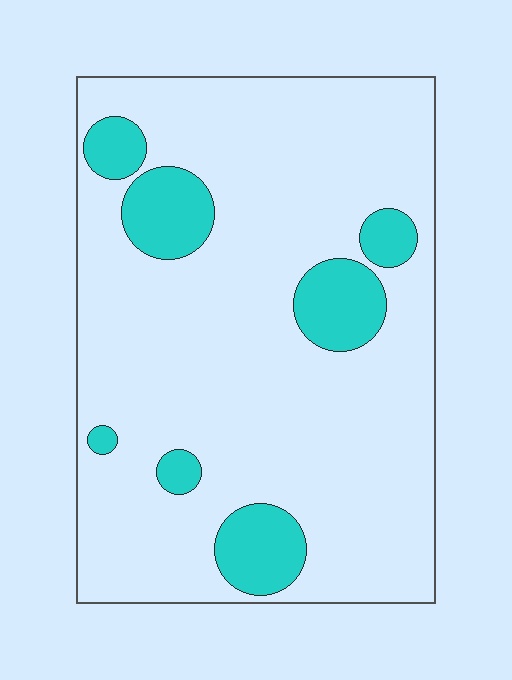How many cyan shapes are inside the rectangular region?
7.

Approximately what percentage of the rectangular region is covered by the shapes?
Approximately 15%.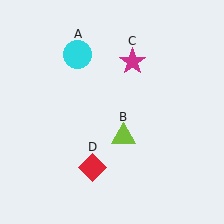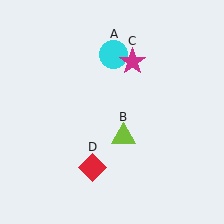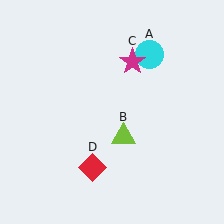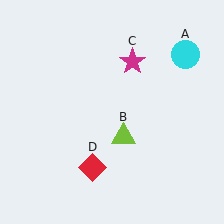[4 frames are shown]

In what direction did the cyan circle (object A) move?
The cyan circle (object A) moved right.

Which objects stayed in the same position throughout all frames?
Lime triangle (object B) and magenta star (object C) and red diamond (object D) remained stationary.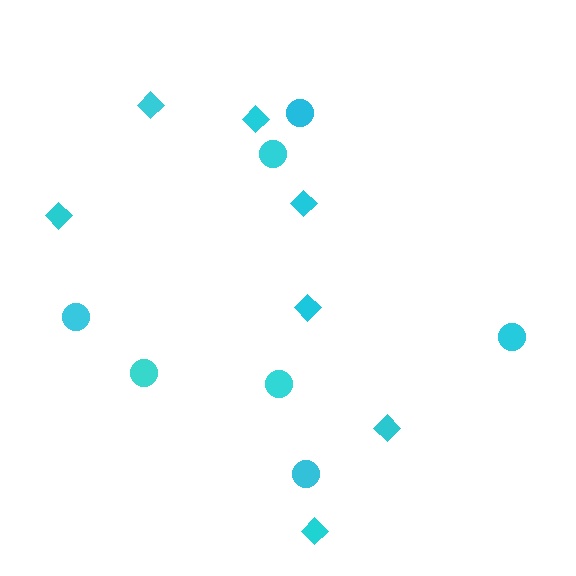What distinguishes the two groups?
There are 2 groups: one group of circles (7) and one group of diamonds (7).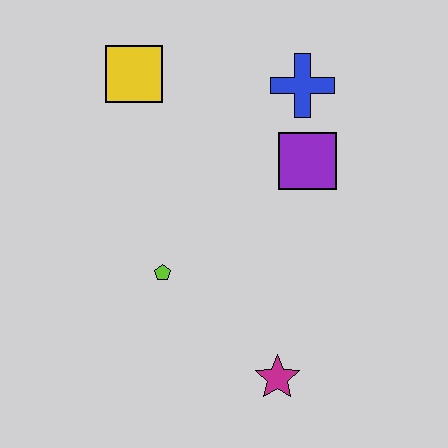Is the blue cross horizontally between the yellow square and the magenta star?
No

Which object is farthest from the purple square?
The magenta star is farthest from the purple square.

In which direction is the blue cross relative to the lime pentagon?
The blue cross is above the lime pentagon.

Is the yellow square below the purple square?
No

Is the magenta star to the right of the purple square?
No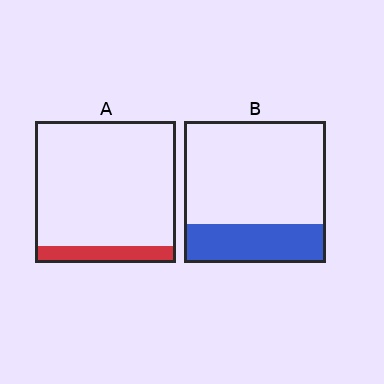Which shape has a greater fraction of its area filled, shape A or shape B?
Shape B.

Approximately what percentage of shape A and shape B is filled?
A is approximately 10% and B is approximately 25%.